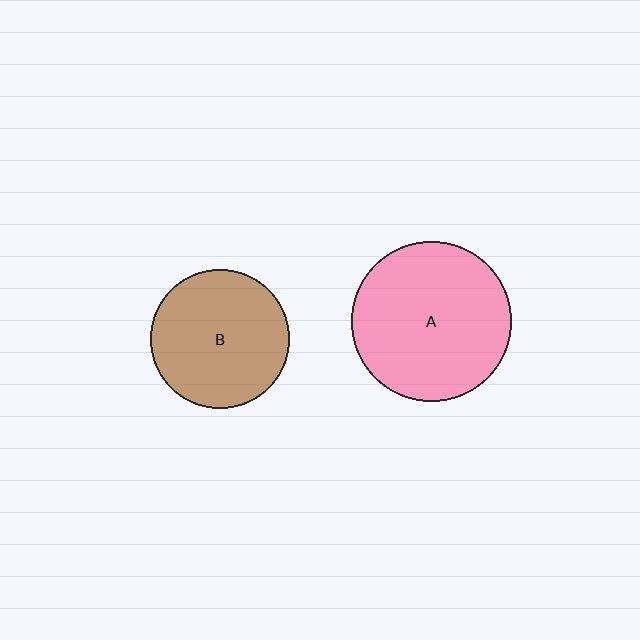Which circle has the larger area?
Circle A (pink).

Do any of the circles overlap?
No, none of the circles overlap.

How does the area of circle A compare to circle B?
Approximately 1.3 times.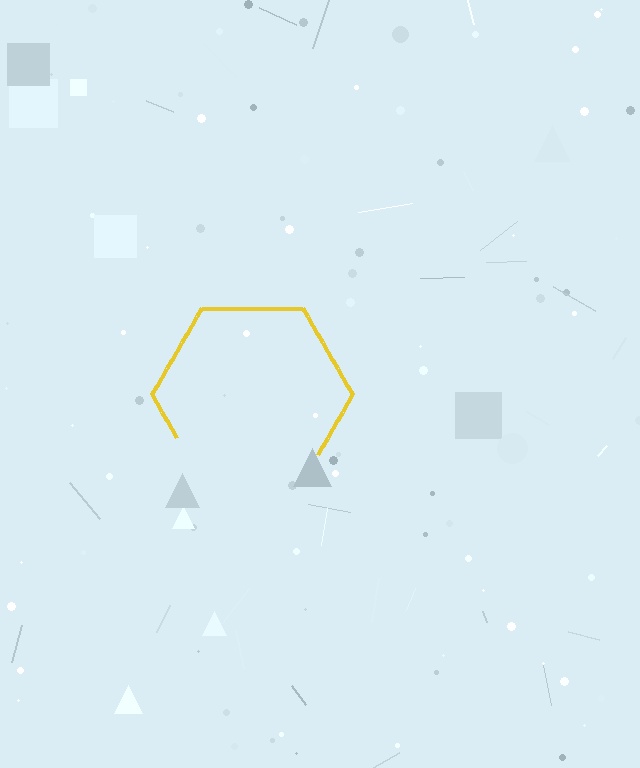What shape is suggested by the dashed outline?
The dashed outline suggests a hexagon.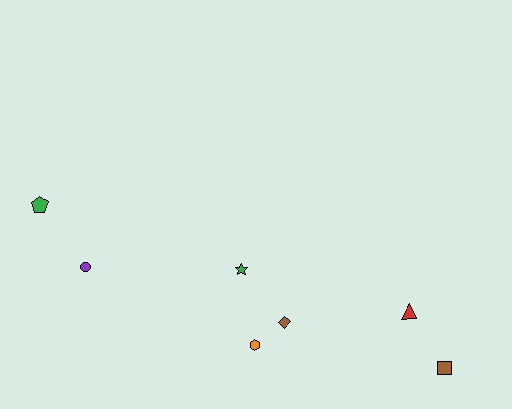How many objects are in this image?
There are 7 objects.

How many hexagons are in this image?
There is 1 hexagon.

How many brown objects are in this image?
There are 2 brown objects.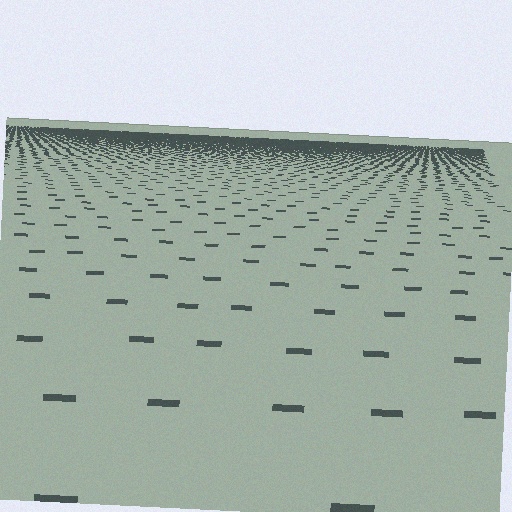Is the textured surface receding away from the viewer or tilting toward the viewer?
The surface is receding away from the viewer. Texture elements get smaller and denser toward the top.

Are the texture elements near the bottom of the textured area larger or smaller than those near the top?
Larger. Near the bottom, elements are closer to the viewer and appear at a bigger on-screen size.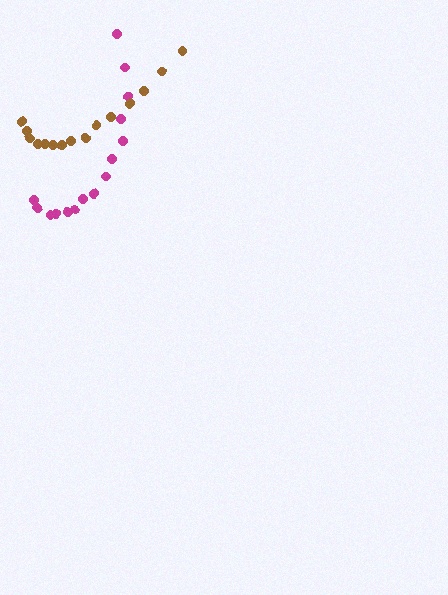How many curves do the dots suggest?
There are 2 distinct paths.